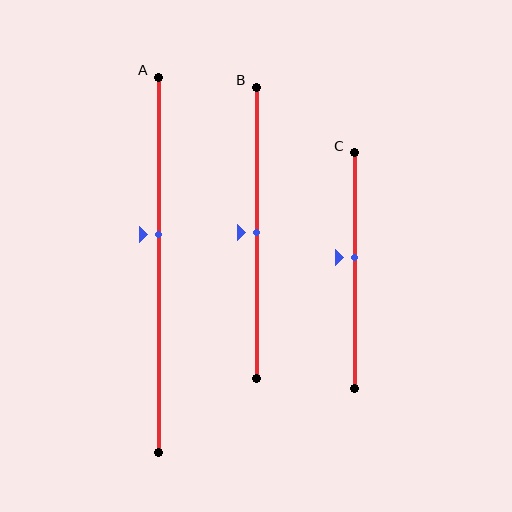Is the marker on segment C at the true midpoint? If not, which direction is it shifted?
No, the marker on segment C is shifted upward by about 6% of the segment length.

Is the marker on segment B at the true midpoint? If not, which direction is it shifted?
Yes, the marker on segment B is at the true midpoint.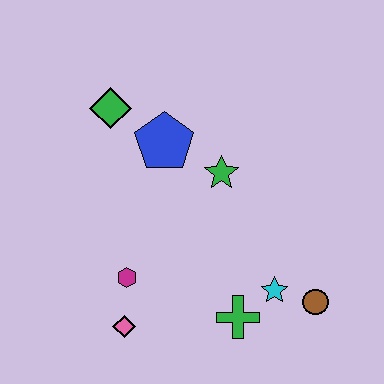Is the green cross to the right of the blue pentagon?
Yes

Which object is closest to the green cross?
The cyan star is closest to the green cross.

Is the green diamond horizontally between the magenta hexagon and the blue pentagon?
No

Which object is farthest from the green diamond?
The brown circle is farthest from the green diamond.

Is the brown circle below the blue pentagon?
Yes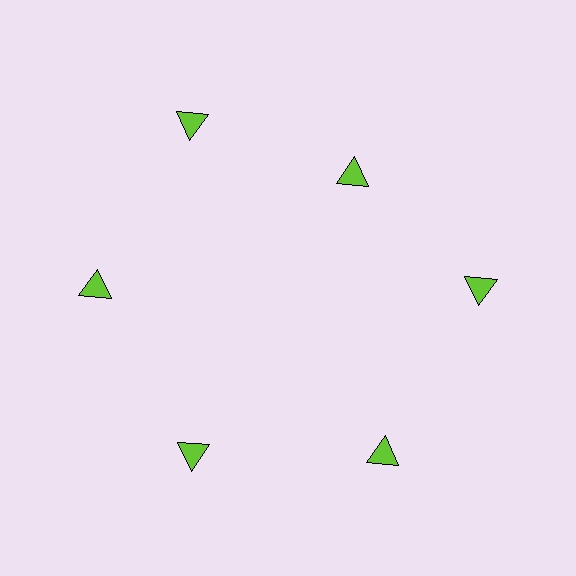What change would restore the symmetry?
The symmetry would be restored by moving it outward, back onto the ring so that all 6 triangles sit at equal angles and equal distance from the center.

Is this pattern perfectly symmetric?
No. The 6 lime triangles are arranged in a ring, but one element near the 1 o'clock position is pulled inward toward the center, breaking the 6-fold rotational symmetry.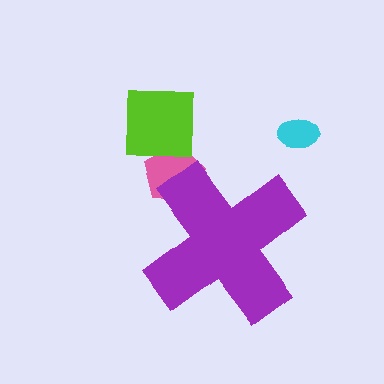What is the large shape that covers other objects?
A purple cross.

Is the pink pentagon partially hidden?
Yes, the pink pentagon is partially hidden behind the purple cross.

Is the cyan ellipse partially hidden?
No, the cyan ellipse is fully visible.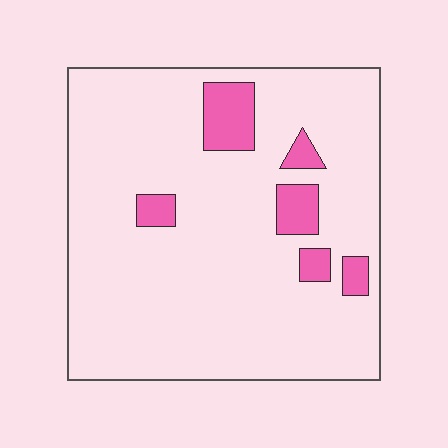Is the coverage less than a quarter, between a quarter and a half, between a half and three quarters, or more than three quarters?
Less than a quarter.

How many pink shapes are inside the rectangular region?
6.